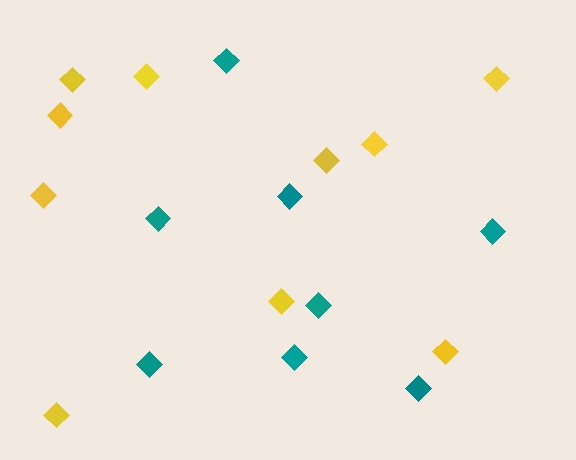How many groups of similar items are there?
There are 2 groups: one group of yellow diamonds (10) and one group of teal diamonds (8).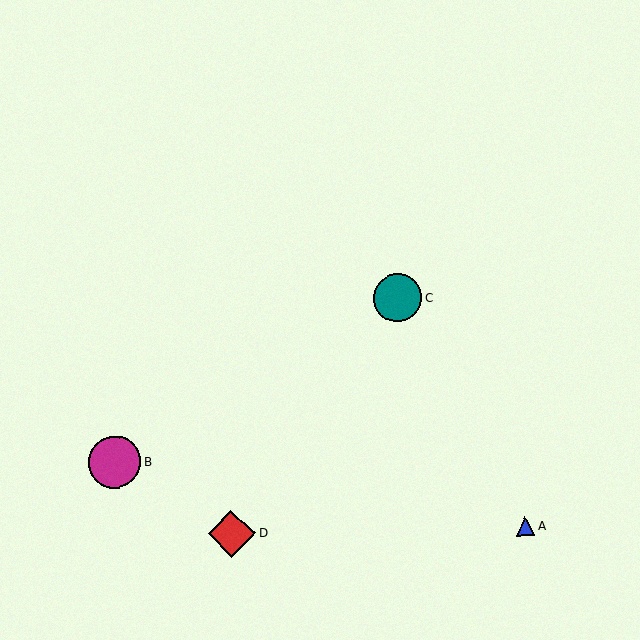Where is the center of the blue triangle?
The center of the blue triangle is at (525, 526).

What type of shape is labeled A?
Shape A is a blue triangle.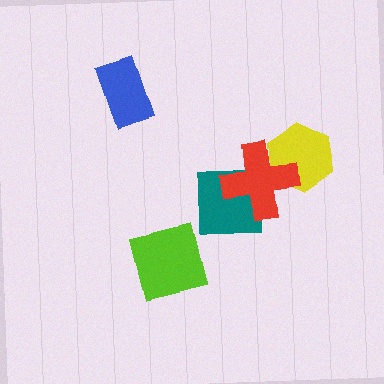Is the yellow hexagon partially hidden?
Yes, it is partially covered by another shape.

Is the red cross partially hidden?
No, no other shape covers it.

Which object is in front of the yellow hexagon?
The red cross is in front of the yellow hexagon.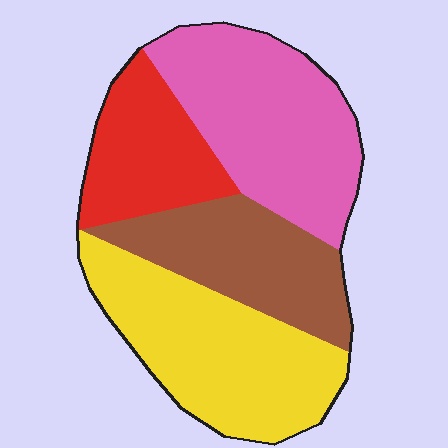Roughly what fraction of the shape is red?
Red takes up about one sixth (1/6) of the shape.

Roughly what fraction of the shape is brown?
Brown covers about 20% of the shape.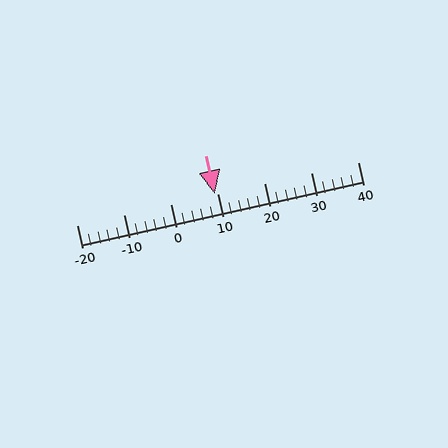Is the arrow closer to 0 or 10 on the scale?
The arrow is closer to 10.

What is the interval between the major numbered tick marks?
The major tick marks are spaced 10 units apart.